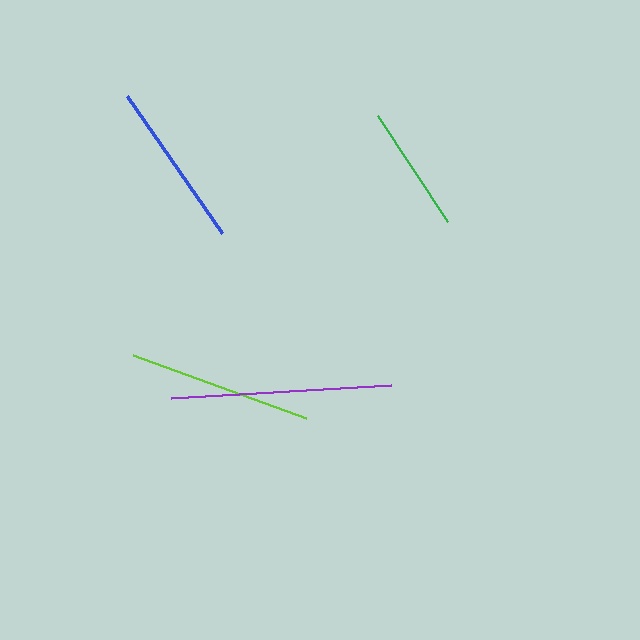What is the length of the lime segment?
The lime segment is approximately 184 pixels long.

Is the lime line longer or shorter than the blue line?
The lime line is longer than the blue line.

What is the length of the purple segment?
The purple segment is approximately 220 pixels long.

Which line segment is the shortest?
The green line is the shortest at approximately 127 pixels.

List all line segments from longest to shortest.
From longest to shortest: purple, lime, blue, green.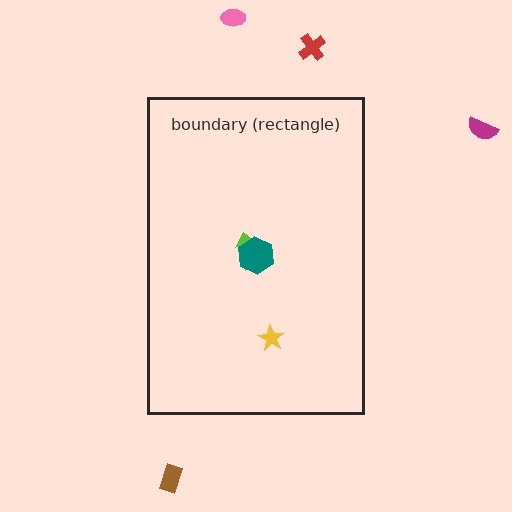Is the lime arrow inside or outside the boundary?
Inside.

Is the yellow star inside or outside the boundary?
Inside.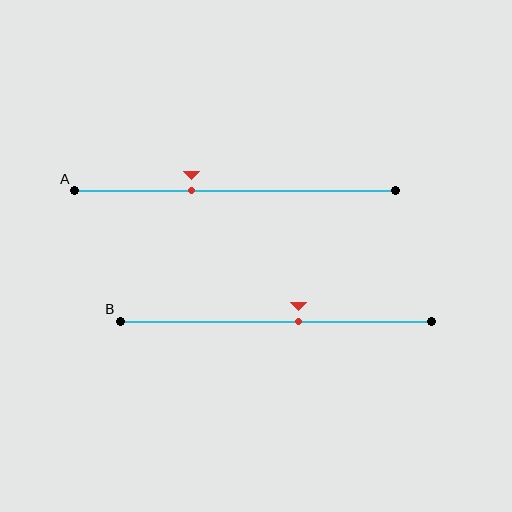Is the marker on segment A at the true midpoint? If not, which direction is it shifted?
No, the marker on segment A is shifted to the left by about 14% of the segment length.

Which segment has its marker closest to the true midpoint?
Segment B has its marker closest to the true midpoint.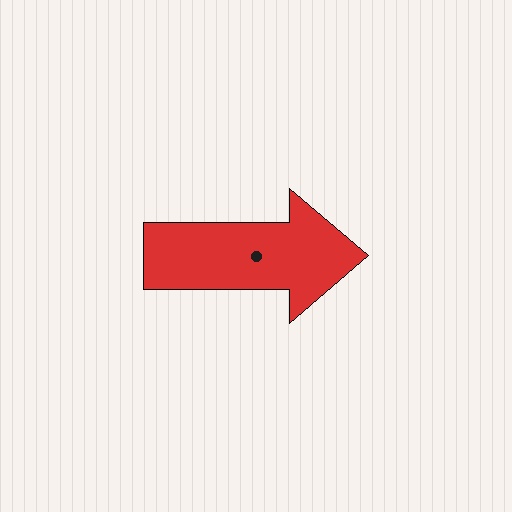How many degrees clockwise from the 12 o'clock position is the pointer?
Approximately 90 degrees.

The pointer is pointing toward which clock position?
Roughly 3 o'clock.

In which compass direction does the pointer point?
East.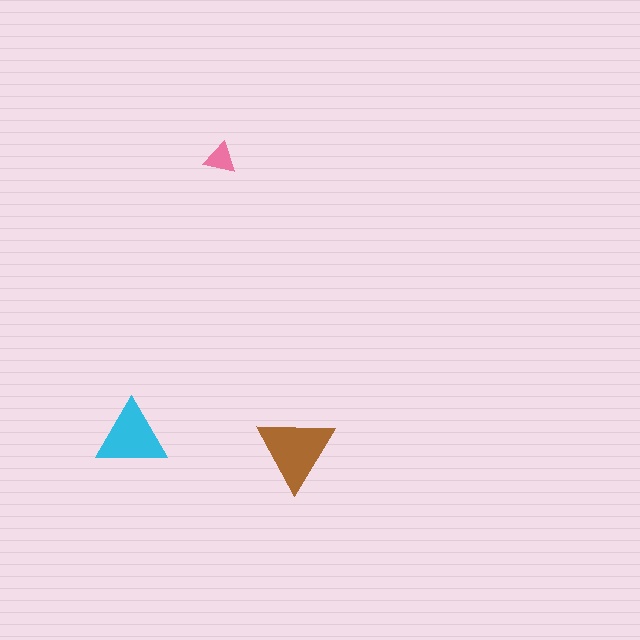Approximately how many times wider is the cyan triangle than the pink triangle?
About 2 times wider.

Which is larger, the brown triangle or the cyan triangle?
The brown one.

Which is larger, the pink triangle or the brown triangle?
The brown one.